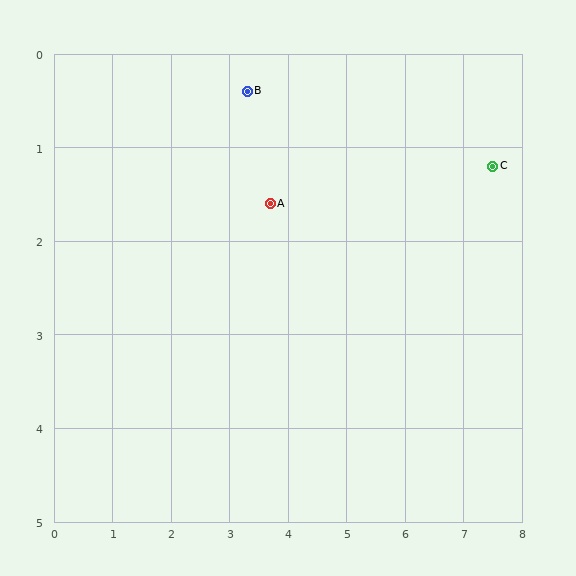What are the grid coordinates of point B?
Point B is at approximately (3.3, 0.4).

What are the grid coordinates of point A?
Point A is at approximately (3.7, 1.6).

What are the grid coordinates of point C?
Point C is at approximately (7.5, 1.2).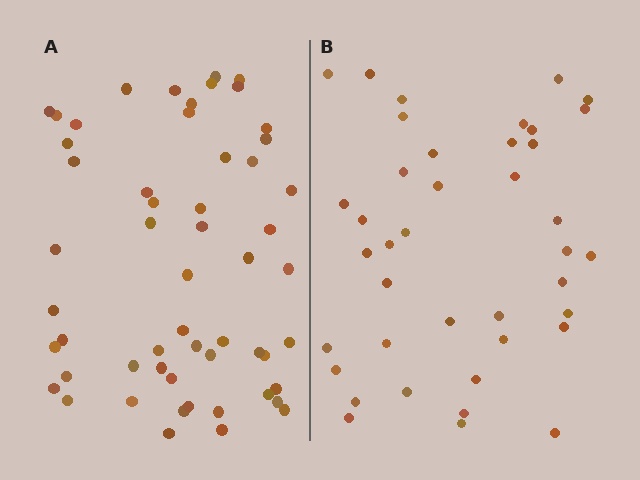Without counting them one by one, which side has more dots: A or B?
Region A (the left region) has more dots.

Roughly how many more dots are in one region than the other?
Region A has approximately 15 more dots than region B.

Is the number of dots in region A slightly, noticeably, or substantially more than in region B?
Region A has noticeably more, but not dramatically so. The ratio is roughly 1.4 to 1.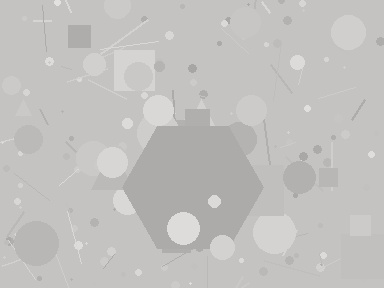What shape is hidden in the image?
A hexagon is hidden in the image.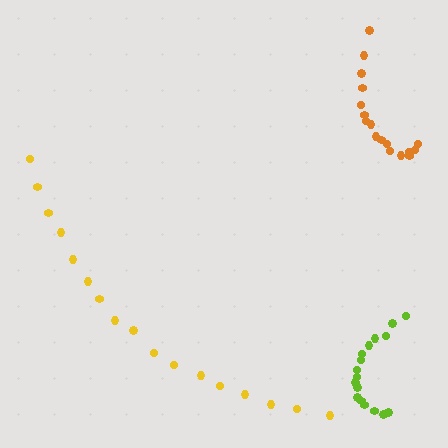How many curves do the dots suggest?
There are 3 distinct paths.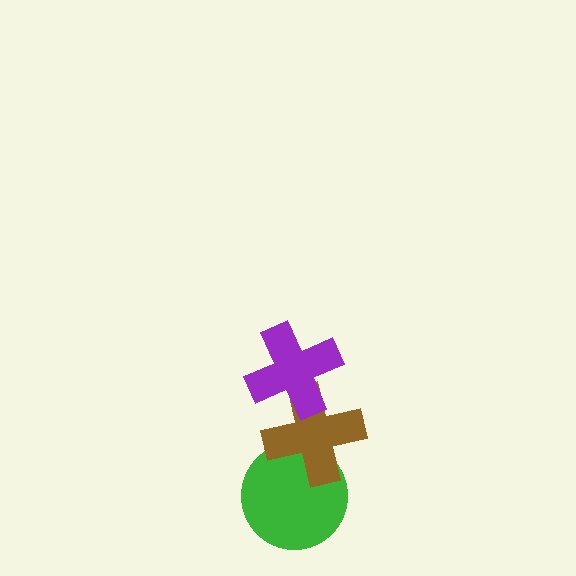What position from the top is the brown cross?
The brown cross is 2nd from the top.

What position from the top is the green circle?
The green circle is 3rd from the top.